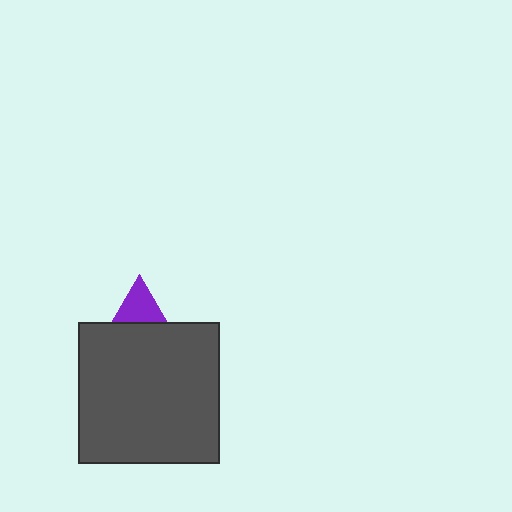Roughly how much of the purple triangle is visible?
A small part of it is visible (roughly 34%).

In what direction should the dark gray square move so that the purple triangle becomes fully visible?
The dark gray square should move down. That is the shortest direction to clear the overlap and leave the purple triangle fully visible.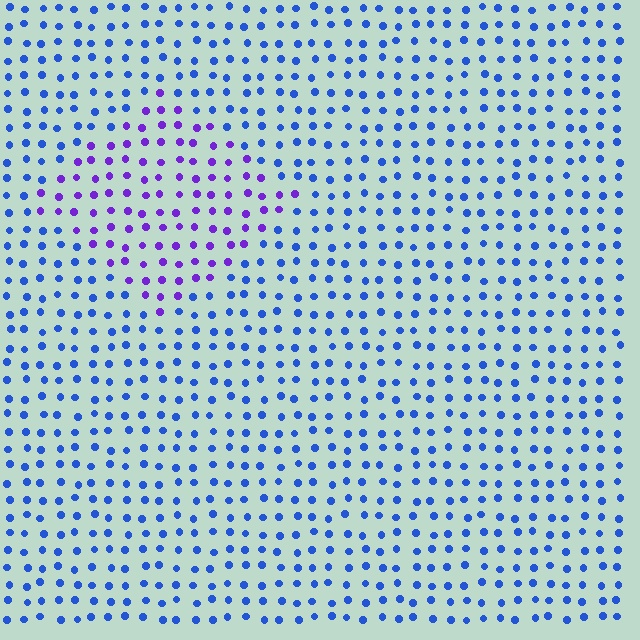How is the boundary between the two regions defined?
The boundary is defined purely by a slight shift in hue (about 45 degrees). Spacing, size, and orientation are identical on both sides.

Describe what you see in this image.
The image is filled with small blue elements in a uniform arrangement. A diamond-shaped region is visible where the elements are tinted to a slightly different hue, forming a subtle color boundary.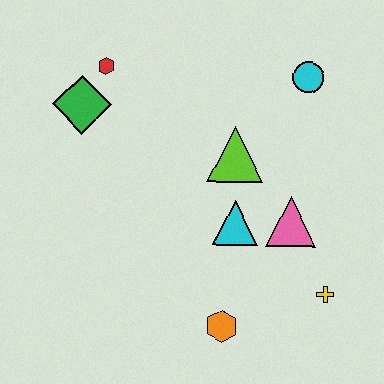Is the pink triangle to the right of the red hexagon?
Yes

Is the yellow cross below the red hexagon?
Yes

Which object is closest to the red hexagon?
The green diamond is closest to the red hexagon.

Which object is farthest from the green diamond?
The yellow cross is farthest from the green diamond.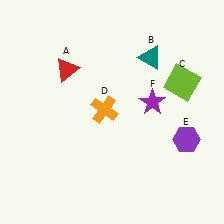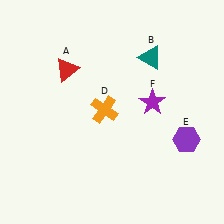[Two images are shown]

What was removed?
The lime square (C) was removed in Image 2.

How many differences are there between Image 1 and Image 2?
There is 1 difference between the two images.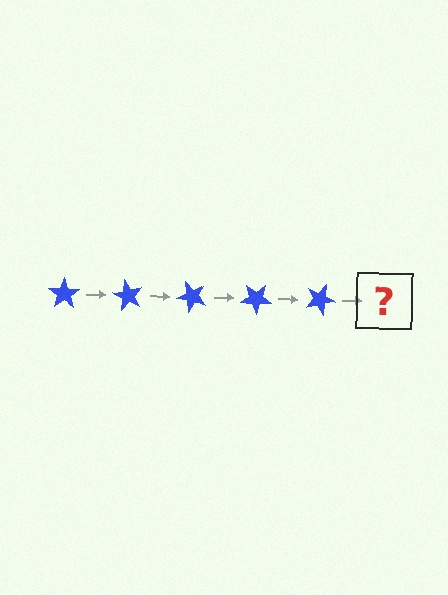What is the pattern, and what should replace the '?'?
The pattern is that the star rotates 60 degrees each step. The '?' should be a blue star rotated 300 degrees.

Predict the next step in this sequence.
The next step is a blue star rotated 300 degrees.